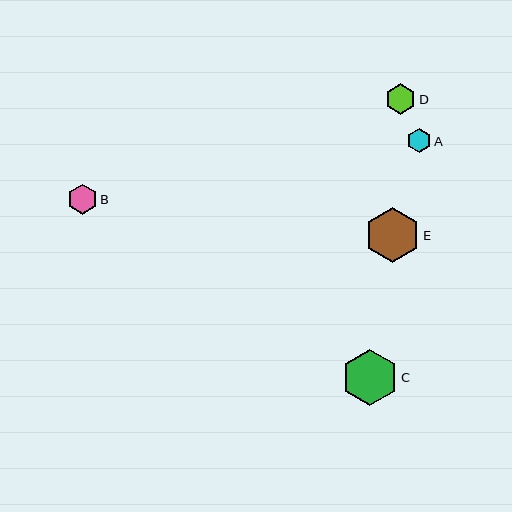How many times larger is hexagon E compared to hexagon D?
Hexagon E is approximately 1.8 times the size of hexagon D.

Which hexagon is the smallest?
Hexagon A is the smallest with a size of approximately 24 pixels.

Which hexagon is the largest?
Hexagon C is the largest with a size of approximately 56 pixels.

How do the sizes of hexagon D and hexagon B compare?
Hexagon D and hexagon B are approximately the same size.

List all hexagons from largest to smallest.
From largest to smallest: C, E, D, B, A.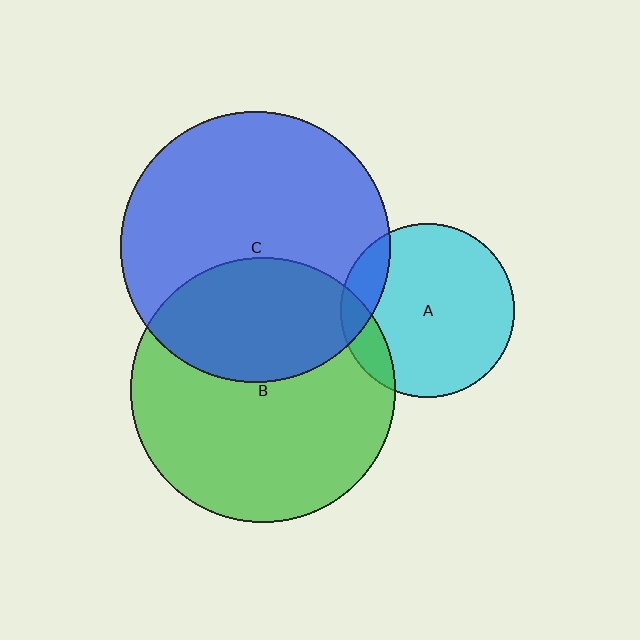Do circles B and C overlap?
Yes.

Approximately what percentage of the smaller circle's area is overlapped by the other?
Approximately 35%.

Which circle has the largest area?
Circle C (blue).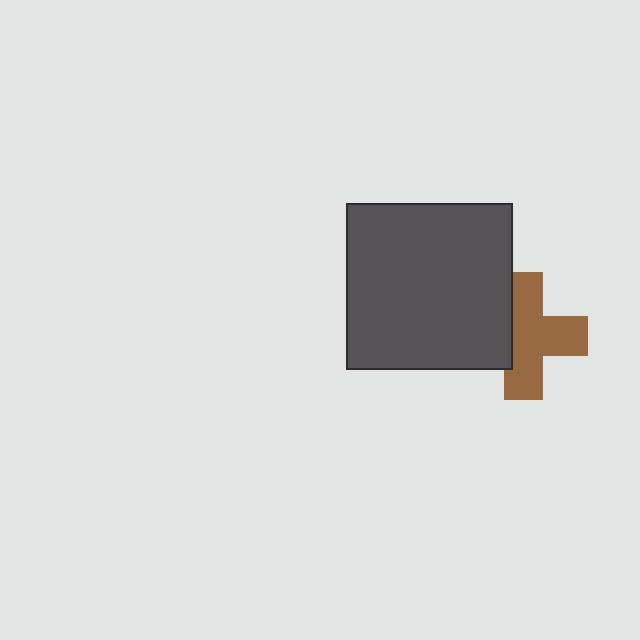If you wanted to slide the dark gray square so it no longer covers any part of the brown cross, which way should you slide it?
Slide it left — that is the most direct way to separate the two shapes.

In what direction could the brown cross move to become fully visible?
The brown cross could move right. That would shift it out from behind the dark gray square entirely.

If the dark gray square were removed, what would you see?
You would see the complete brown cross.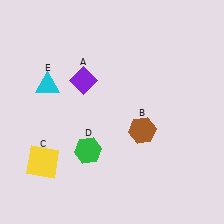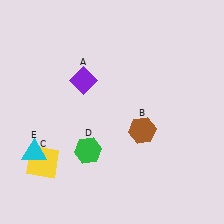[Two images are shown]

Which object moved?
The cyan triangle (E) moved down.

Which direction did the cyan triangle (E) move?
The cyan triangle (E) moved down.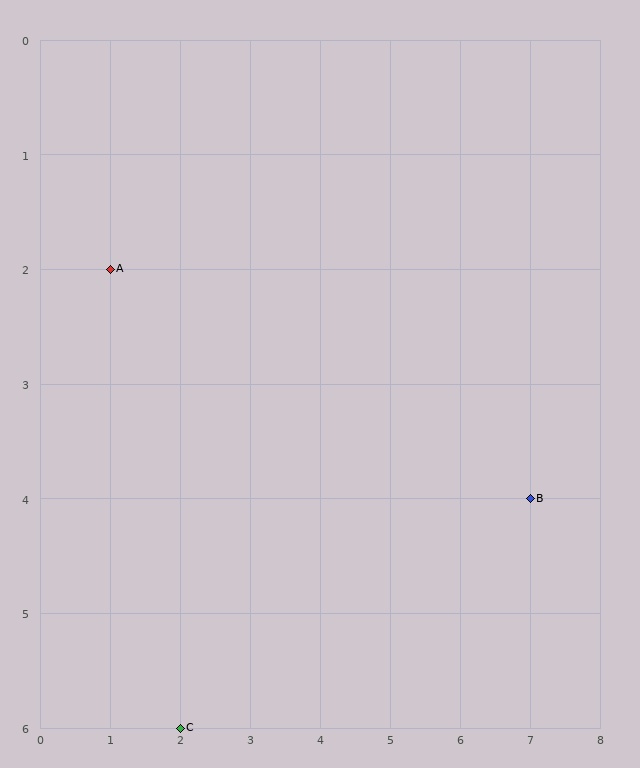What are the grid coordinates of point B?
Point B is at grid coordinates (7, 4).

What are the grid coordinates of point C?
Point C is at grid coordinates (2, 6).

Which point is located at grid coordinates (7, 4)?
Point B is at (7, 4).